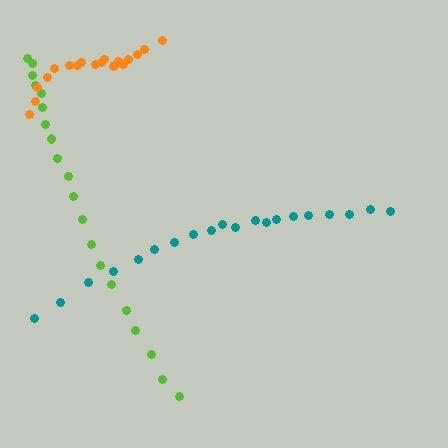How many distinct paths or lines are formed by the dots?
There are 3 distinct paths.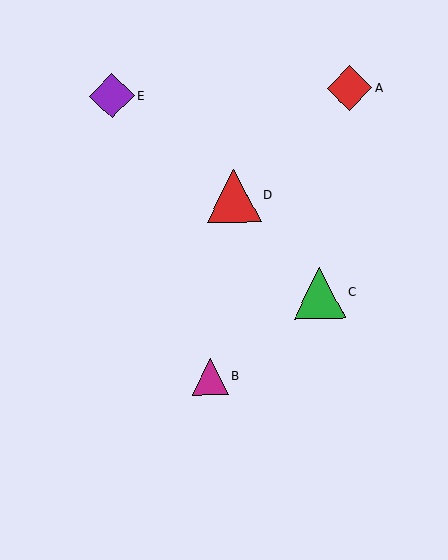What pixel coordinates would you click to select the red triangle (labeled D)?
Click at (234, 196) to select the red triangle D.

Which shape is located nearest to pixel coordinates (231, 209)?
The red triangle (labeled D) at (234, 196) is nearest to that location.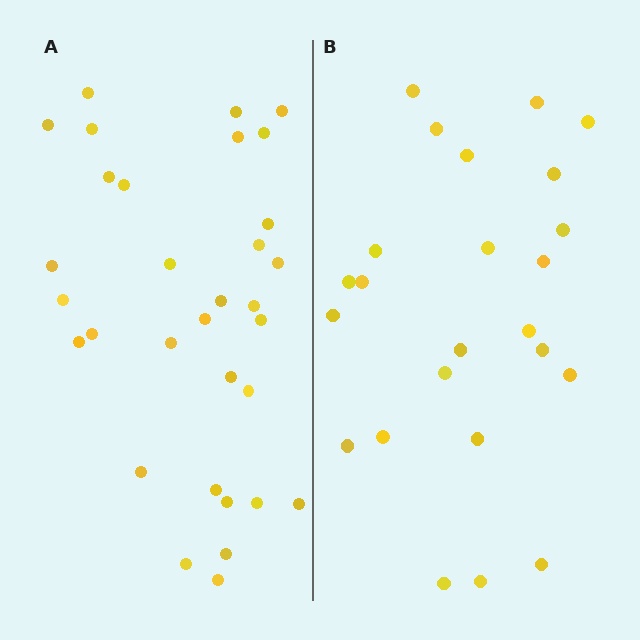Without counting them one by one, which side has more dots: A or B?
Region A (the left region) has more dots.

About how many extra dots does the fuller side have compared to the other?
Region A has roughly 8 or so more dots than region B.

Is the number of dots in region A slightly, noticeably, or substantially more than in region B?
Region A has noticeably more, but not dramatically so. The ratio is roughly 1.3 to 1.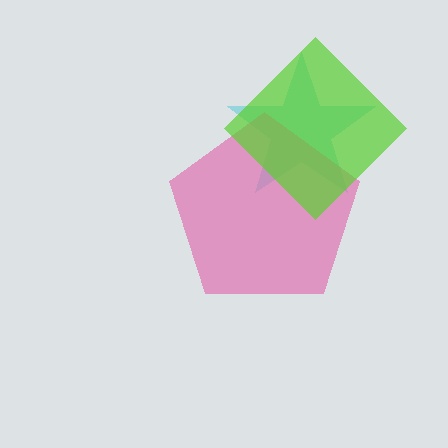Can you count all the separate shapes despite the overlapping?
Yes, there are 3 separate shapes.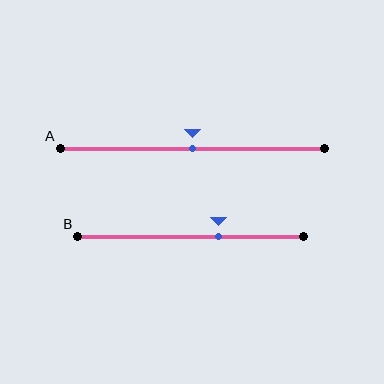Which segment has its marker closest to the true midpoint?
Segment A has its marker closest to the true midpoint.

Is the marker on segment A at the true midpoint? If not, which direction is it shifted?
Yes, the marker on segment A is at the true midpoint.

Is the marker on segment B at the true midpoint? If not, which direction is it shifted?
No, the marker on segment B is shifted to the right by about 12% of the segment length.